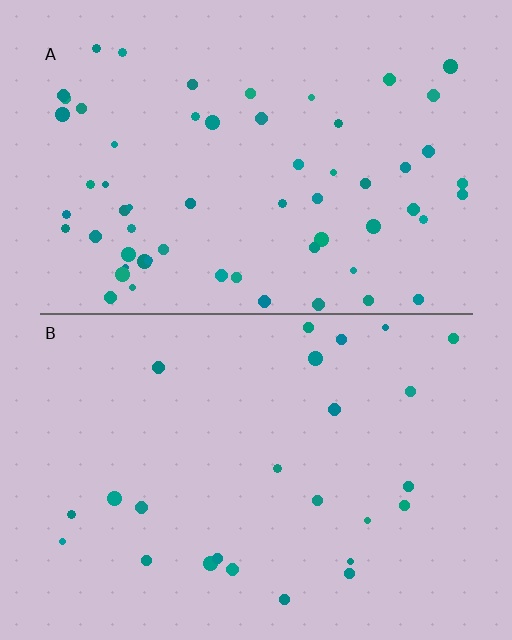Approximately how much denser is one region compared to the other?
Approximately 2.4× — region A over region B.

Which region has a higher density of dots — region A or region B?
A (the top).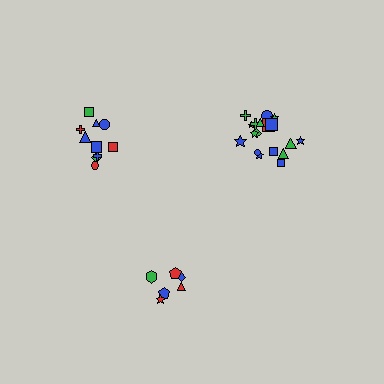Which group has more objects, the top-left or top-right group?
The top-right group.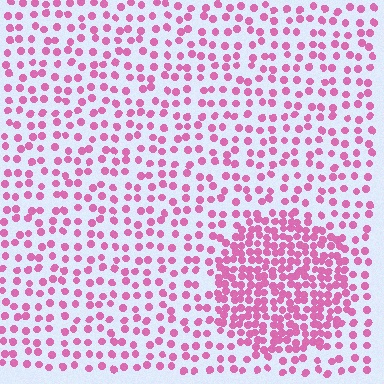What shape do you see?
I see a circle.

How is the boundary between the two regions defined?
The boundary is defined by a change in element density (approximately 2.3x ratio). All elements are the same color, size, and shape.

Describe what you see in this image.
The image contains small pink elements arranged at two different densities. A circle-shaped region is visible where the elements are more densely packed than the surrounding area.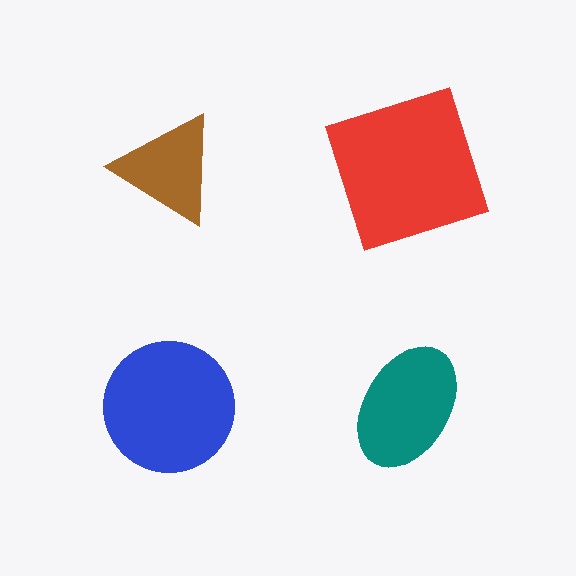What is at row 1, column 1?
A brown triangle.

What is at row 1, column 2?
A red square.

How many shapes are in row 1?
2 shapes.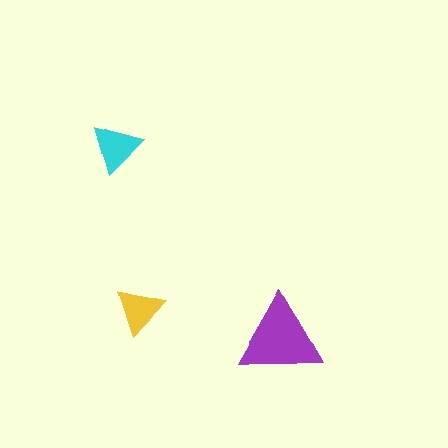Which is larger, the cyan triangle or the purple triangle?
The purple one.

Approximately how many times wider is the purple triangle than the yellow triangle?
About 1.5 times wider.